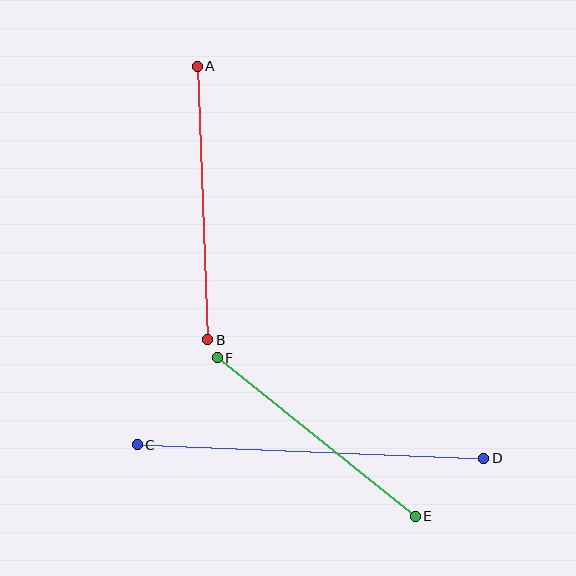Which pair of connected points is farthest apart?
Points C and D are farthest apart.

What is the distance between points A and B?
The distance is approximately 273 pixels.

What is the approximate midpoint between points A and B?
The midpoint is at approximately (203, 203) pixels.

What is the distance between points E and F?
The distance is approximately 253 pixels.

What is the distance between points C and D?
The distance is approximately 347 pixels.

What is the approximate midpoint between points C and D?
The midpoint is at approximately (311, 451) pixels.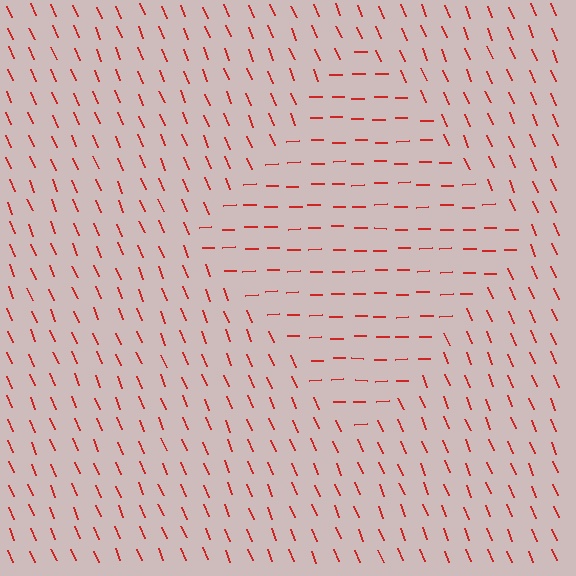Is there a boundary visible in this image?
Yes, there is a texture boundary formed by a change in line orientation.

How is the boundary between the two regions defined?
The boundary is defined purely by a change in line orientation (approximately 69 degrees difference). All lines are the same color and thickness.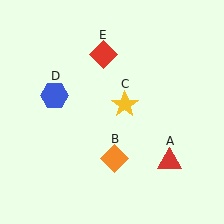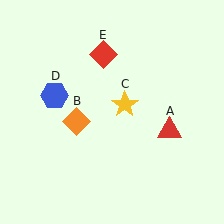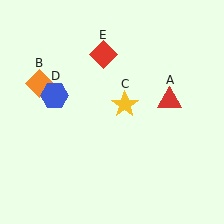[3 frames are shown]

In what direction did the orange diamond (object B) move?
The orange diamond (object B) moved up and to the left.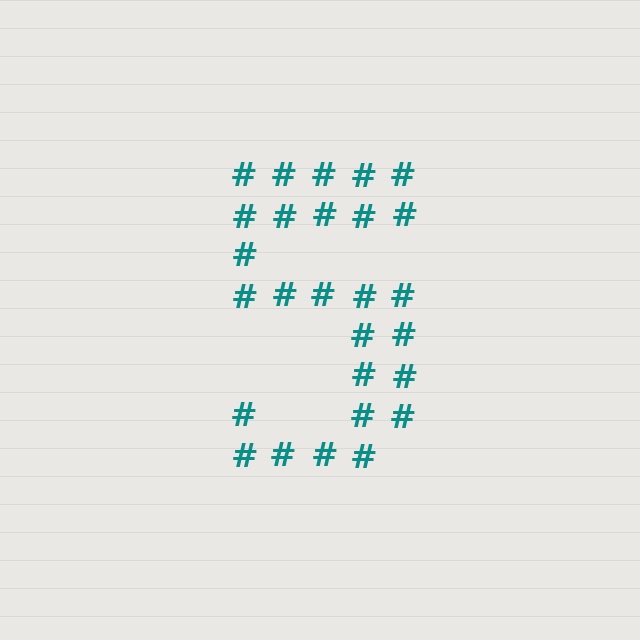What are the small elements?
The small elements are hash symbols.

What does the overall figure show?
The overall figure shows the digit 5.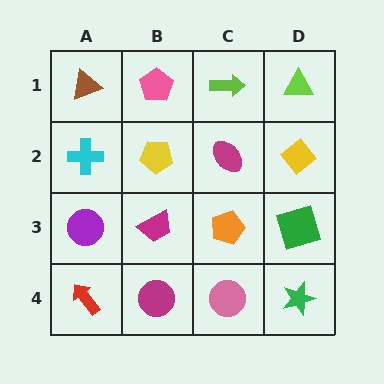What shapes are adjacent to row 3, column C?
A magenta ellipse (row 2, column C), a pink circle (row 4, column C), a magenta trapezoid (row 3, column B), a green square (row 3, column D).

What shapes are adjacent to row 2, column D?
A lime triangle (row 1, column D), a green square (row 3, column D), a magenta ellipse (row 2, column C).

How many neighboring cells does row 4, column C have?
3.